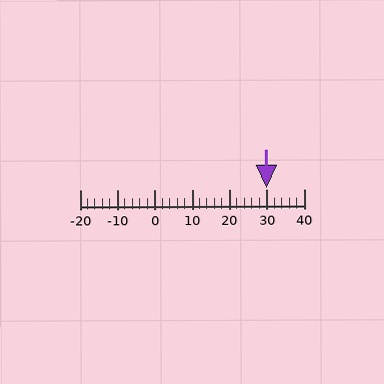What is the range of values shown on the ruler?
The ruler shows values from -20 to 40.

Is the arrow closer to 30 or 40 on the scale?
The arrow is closer to 30.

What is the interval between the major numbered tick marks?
The major tick marks are spaced 10 units apart.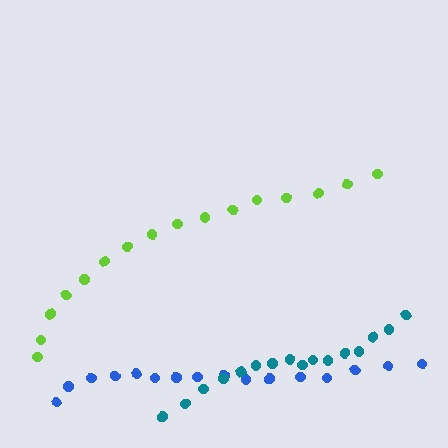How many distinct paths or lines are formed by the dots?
There are 3 distinct paths.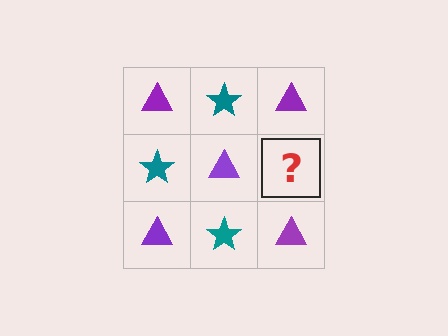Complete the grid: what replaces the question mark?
The question mark should be replaced with a teal star.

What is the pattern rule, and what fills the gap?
The rule is that it alternates purple triangle and teal star in a checkerboard pattern. The gap should be filled with a teal star.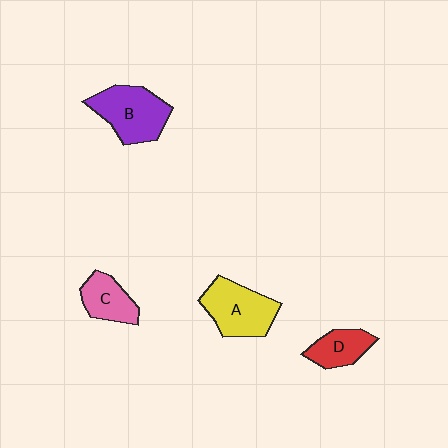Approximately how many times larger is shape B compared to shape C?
Approximately 1.6 times.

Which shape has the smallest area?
Shape D (red).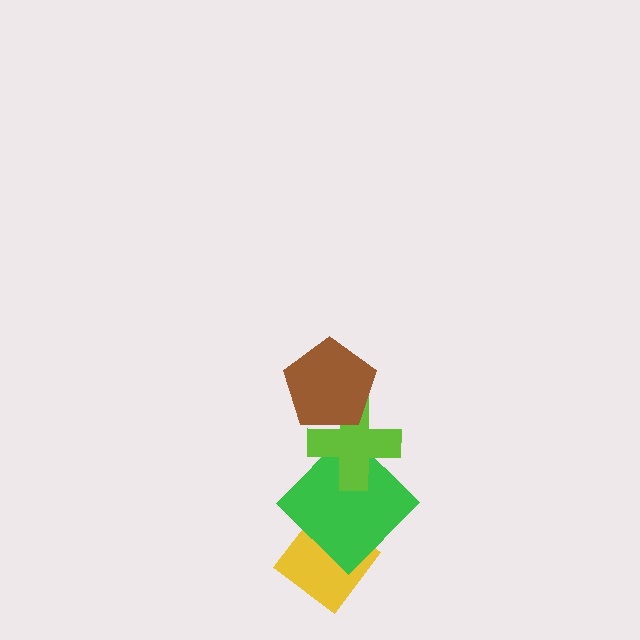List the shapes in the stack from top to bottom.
From top to bottom: the brown pentagon, the lime cross, the green diamond, the yellow diamond.